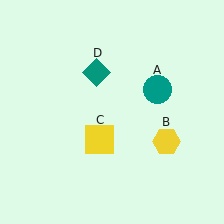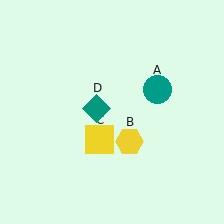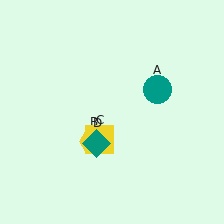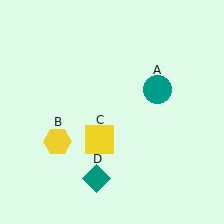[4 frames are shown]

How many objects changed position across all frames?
2 objects changed position: yellow hexagon (object B), teal diamond (object D).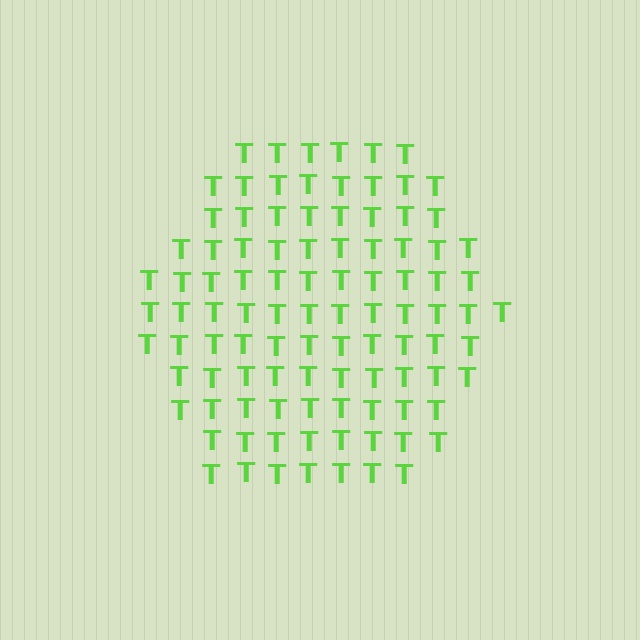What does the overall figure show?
The overall figure shows a hexagon.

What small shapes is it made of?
It is made of small letter T's.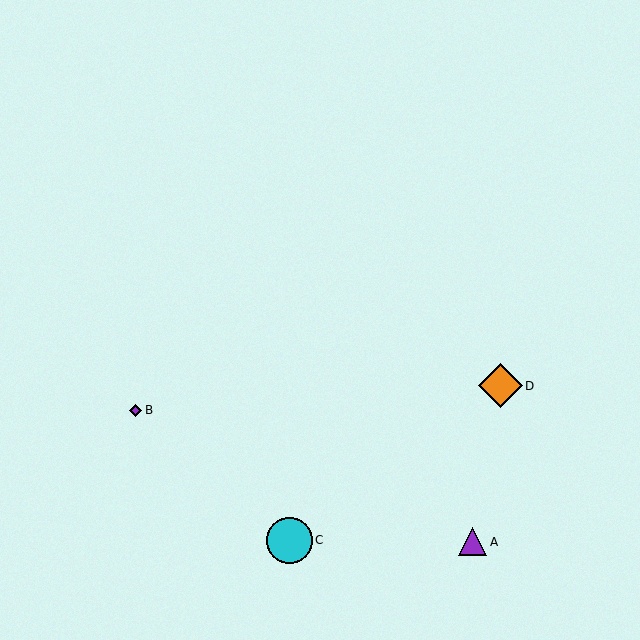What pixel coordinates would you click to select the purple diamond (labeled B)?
Click at (135, 410) to select the purple diamond B.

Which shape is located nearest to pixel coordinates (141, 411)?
The purple diamond (labeled B) at (135, 410) is nearest to that location.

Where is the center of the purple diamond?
The center of the purple diamond is at (135, 410).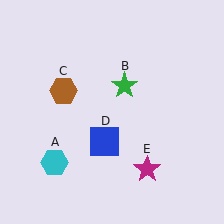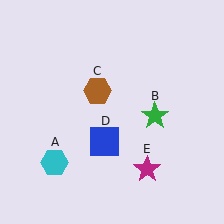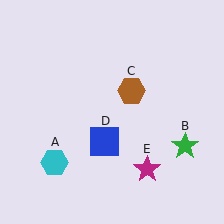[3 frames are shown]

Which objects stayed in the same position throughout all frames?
Cyan hexagon (object A) and blue square (object D) and magenta star (object E) remained stationary.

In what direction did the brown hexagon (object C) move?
The brown hexagon (object C) moved right.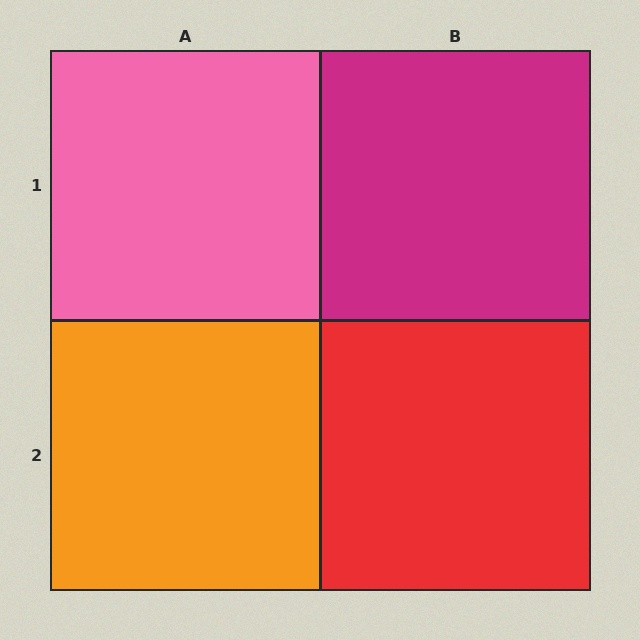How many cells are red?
1 cell is red.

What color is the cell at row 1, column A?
Pink.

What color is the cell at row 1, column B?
Magenta.